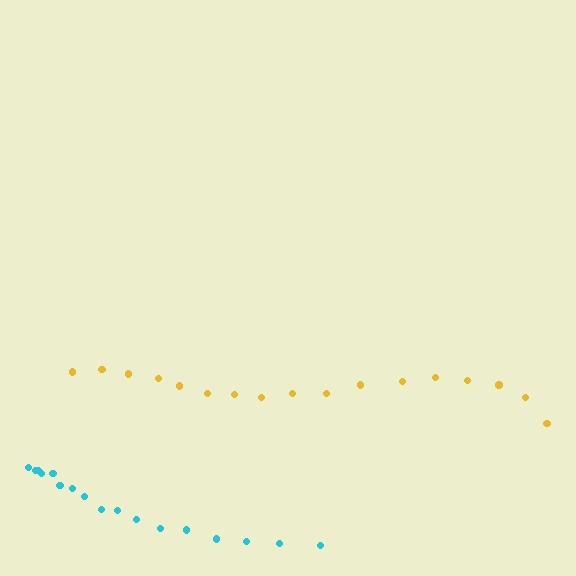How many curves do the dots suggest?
There are 2 distinct paths.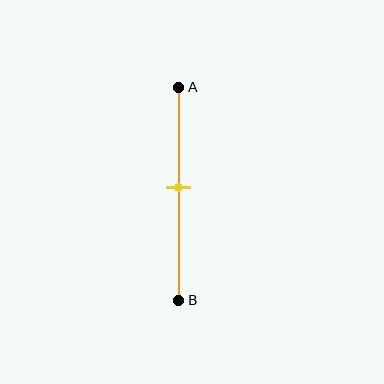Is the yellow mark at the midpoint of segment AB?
Yes, the mark is approximately at the midpoint.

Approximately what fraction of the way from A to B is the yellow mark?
The yellow mark is approximately 45% of the way from A to B.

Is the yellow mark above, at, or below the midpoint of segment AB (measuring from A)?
The yellow mark is approximately at the midpoint of segment AB.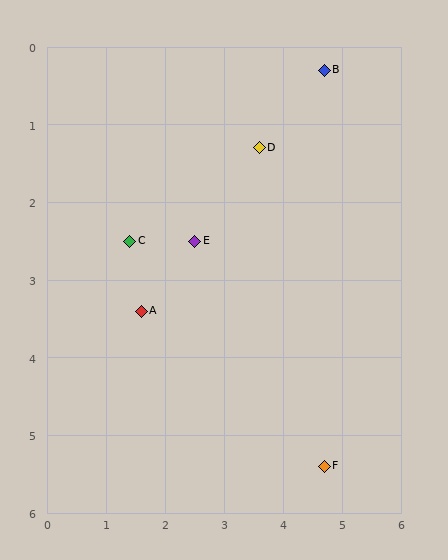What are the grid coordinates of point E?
Point E is at approximately (2.5, 2.5).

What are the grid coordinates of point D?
Point D is at approximately (3.6, 1.3).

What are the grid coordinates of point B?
Point B is at approximately (4.7, 0.3).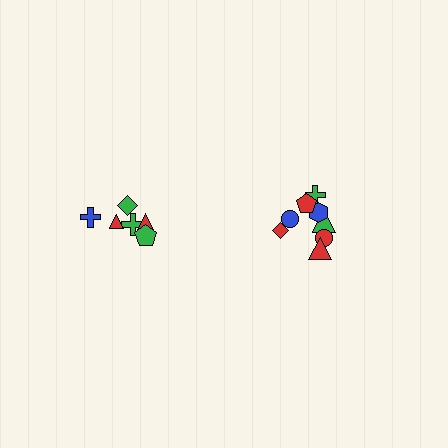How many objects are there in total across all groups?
There are 14 objects.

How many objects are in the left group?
There are 6 objects.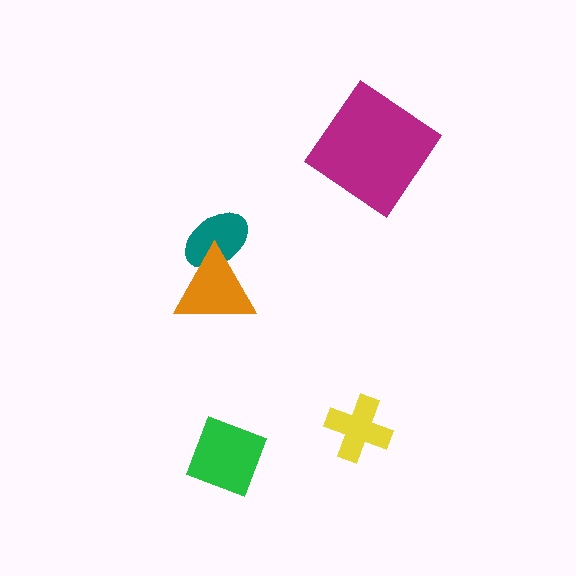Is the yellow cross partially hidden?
No, no other shape covers it.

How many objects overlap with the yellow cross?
0 objects overlap with the yellow cross.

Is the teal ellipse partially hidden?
Yes, it is partially covered by another shape.